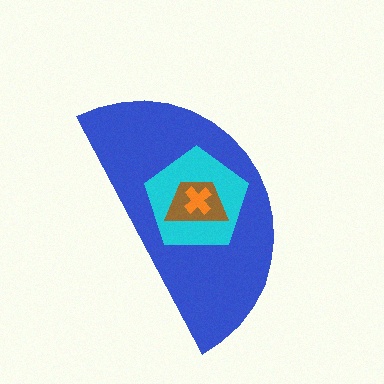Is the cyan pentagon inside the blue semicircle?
Yes.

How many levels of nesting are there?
4.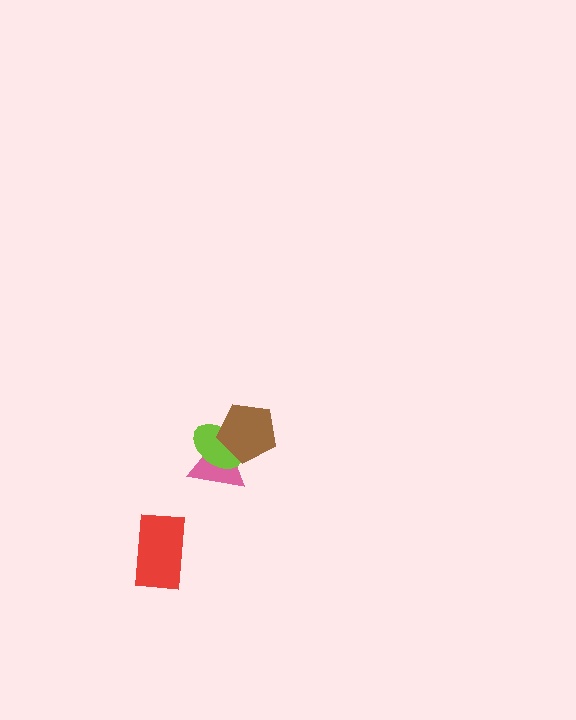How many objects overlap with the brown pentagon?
2 objects overlap with the brown pentagon.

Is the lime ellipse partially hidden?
Yes, it is partially covered by another shape.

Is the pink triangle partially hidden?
Yes, it is partially covered by another shape.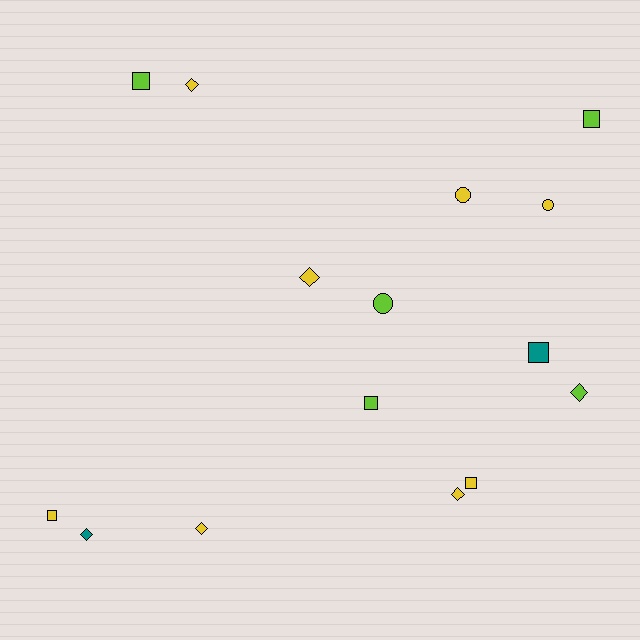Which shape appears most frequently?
Square, with 6 objects.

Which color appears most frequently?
Yellow, with 8 objects.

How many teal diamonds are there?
There is 1 teal diamond.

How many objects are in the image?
There are 15 objects.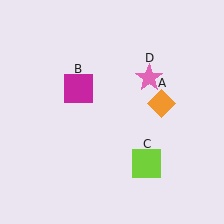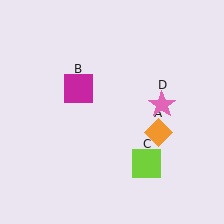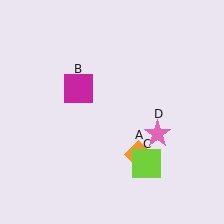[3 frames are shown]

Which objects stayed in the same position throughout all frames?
Magenta square (object B) and lime square (object C) remained stationary.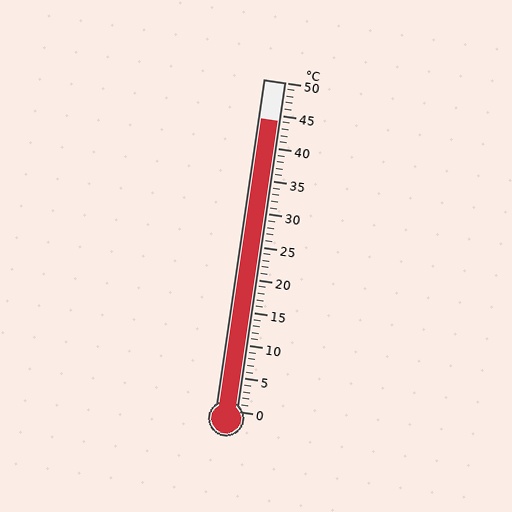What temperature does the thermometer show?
The thermometer shows approximately 44°C.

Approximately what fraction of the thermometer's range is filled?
The thermometer is filled to approximately 90% of its range.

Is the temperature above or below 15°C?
The temperature is above 15°C.